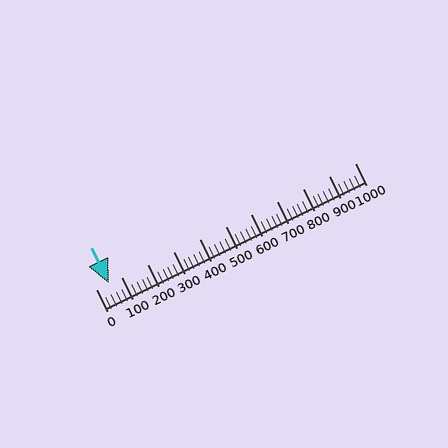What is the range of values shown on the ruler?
The ruler shows values from 0 to 1000.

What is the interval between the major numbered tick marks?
The major tick marks are spaced 100 units apart.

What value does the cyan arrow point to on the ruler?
The cyan arrow points to approximately 49.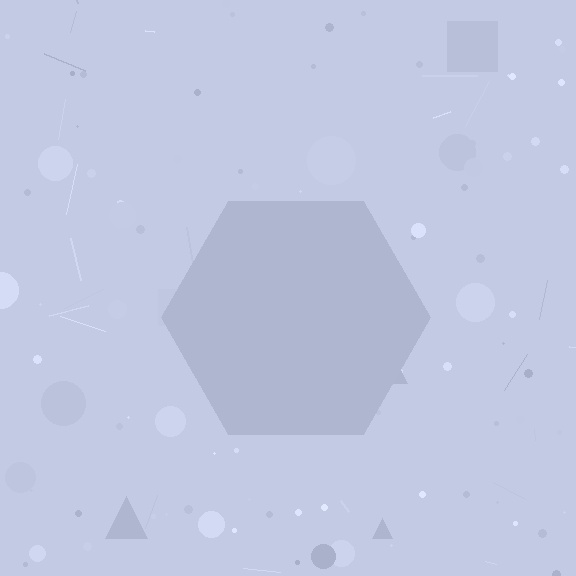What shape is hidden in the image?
A hexagon is hidden in the image.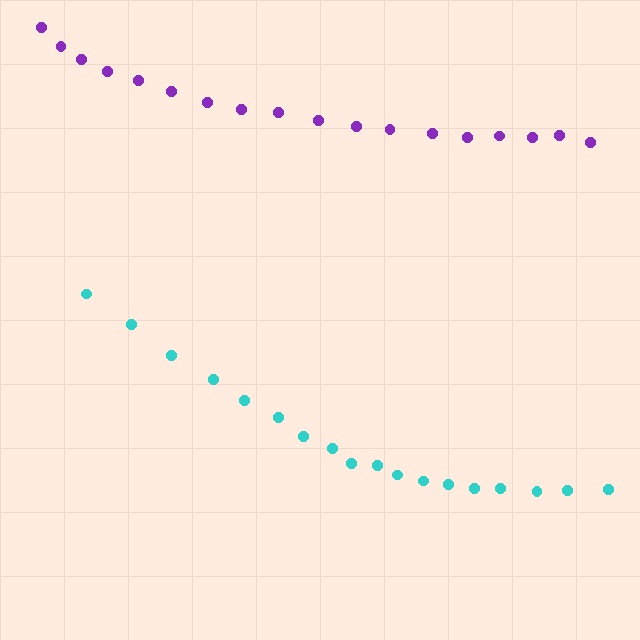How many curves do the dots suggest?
There are 2 distinct paths.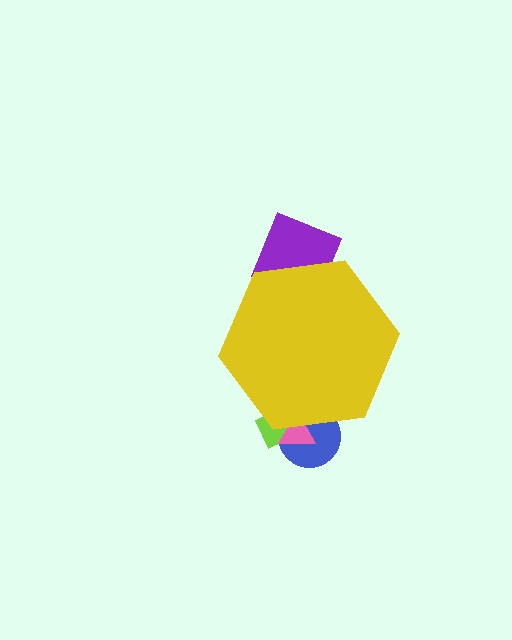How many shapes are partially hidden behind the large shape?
5 shapes are partially hidden.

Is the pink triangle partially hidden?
Yes, the pink triangle is partially hidden behind the yellow hexagon.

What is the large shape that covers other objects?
A yellow hexagon.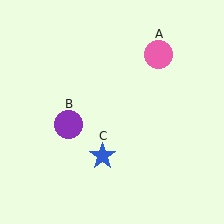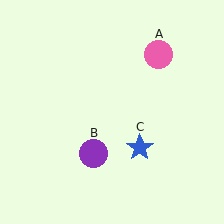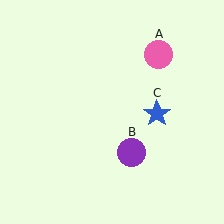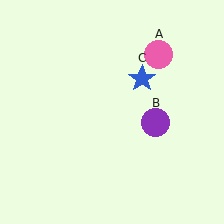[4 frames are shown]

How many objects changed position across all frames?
2 objects changed position: purple circle (object B), blue star (object C).